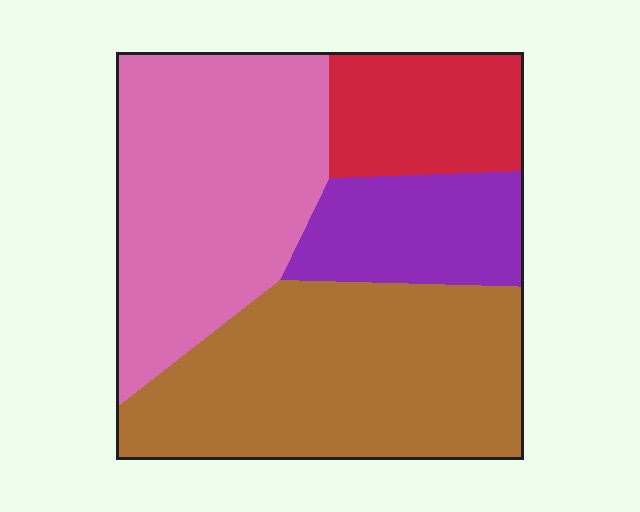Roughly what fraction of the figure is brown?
Brown covers 37% of the figure.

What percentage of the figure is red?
Red covers 14% of the figure.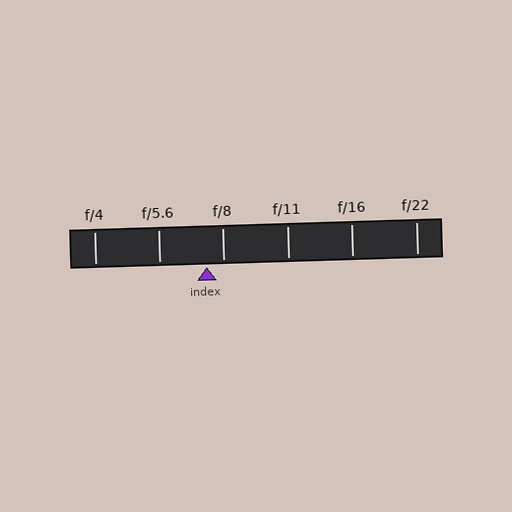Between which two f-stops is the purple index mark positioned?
The index mark is between f/5.6 and f/8.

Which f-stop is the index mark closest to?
The index mark is closest to f/8.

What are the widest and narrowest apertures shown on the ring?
The widest aperture shown is f/4 and the narrowest is f/22.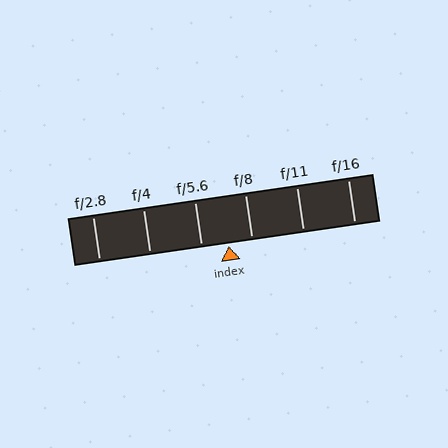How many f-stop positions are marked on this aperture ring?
There are 6 f-stop positions marked.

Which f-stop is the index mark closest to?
The index mark is closest to f/8.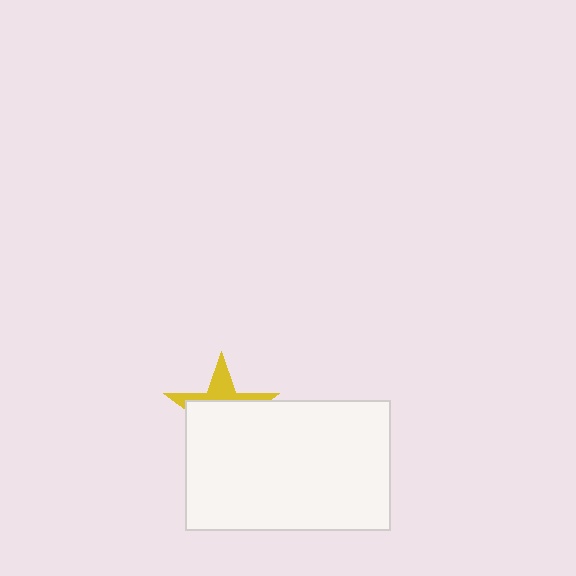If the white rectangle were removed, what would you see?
You would see the complete yellow star.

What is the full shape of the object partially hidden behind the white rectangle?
The partially hidden object is a yellow star.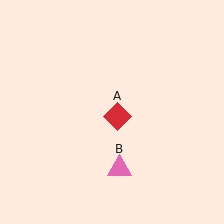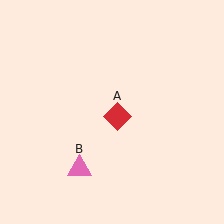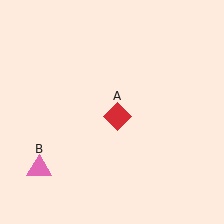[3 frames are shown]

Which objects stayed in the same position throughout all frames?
Red diamond (object A) remained stationary.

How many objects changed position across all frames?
1 object changed position: pink triangle (object B).